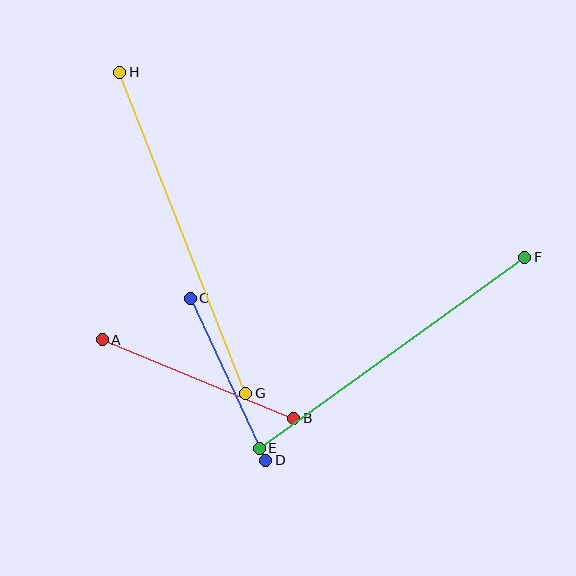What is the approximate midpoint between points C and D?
The midpoint is at approximately (228, 379) pixels.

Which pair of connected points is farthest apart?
Points G and H are farthest apart.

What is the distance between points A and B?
The distance is approximately 207 pixels.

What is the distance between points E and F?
The distance is approximately 327 pixels.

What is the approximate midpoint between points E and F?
The midpoint is at approximately (392, 353) pixels.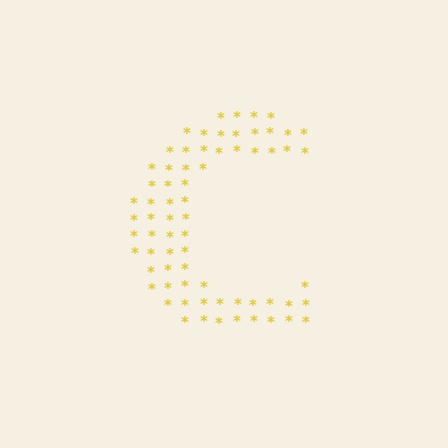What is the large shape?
The large shape is the letter C.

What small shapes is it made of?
It is made of small asterisks.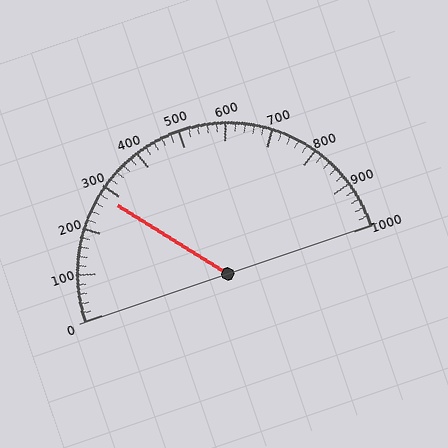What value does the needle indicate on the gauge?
The needle indicates approximately 280.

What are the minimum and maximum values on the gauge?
The gauge ranges from 0 to 1000.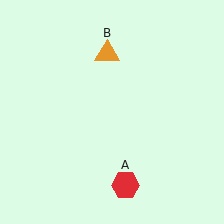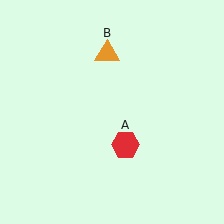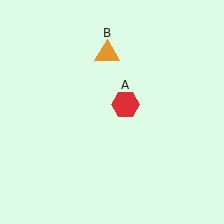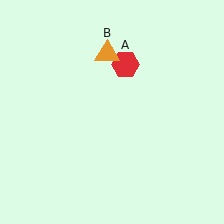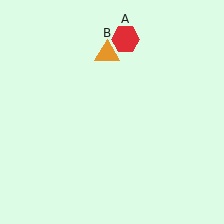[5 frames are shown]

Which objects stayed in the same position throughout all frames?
Orange triangle (object B) remained stationary.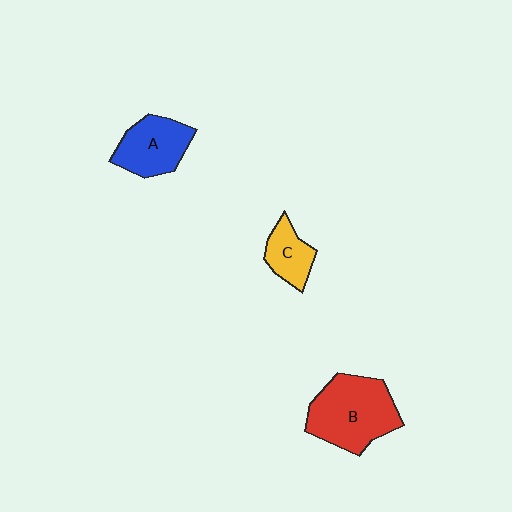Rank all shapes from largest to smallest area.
From largest to smallest: B (red), A (blue), C (yellow).